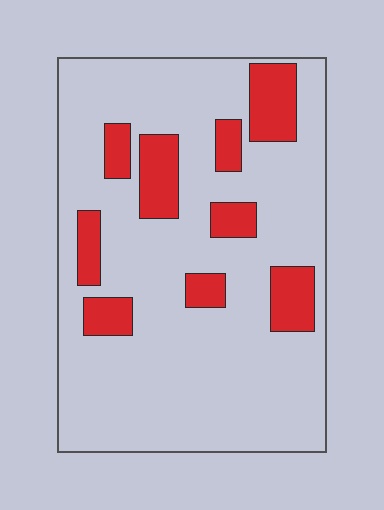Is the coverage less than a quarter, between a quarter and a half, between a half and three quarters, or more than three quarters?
Less than a quarter.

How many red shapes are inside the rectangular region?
9.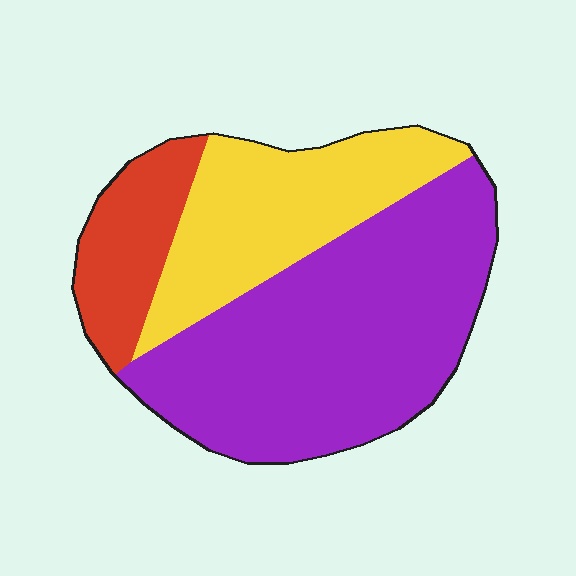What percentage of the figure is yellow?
Yellow takes up about one quarter (1/4) of the figure.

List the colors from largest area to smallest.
From largest to smallest: purple, yellow, red.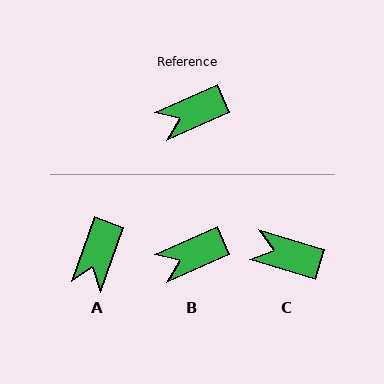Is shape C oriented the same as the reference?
No, it is off by about 41 degrees.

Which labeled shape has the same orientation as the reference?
B.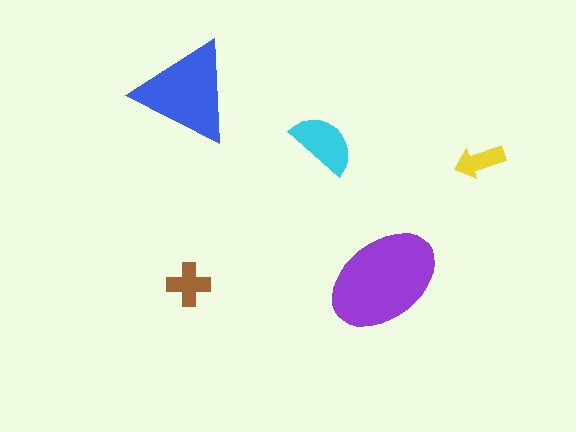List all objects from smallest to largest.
The yellow arrow, the brown cross, the cyan semicircle, the blue triangle, the purple ellipse.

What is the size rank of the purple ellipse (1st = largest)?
1st.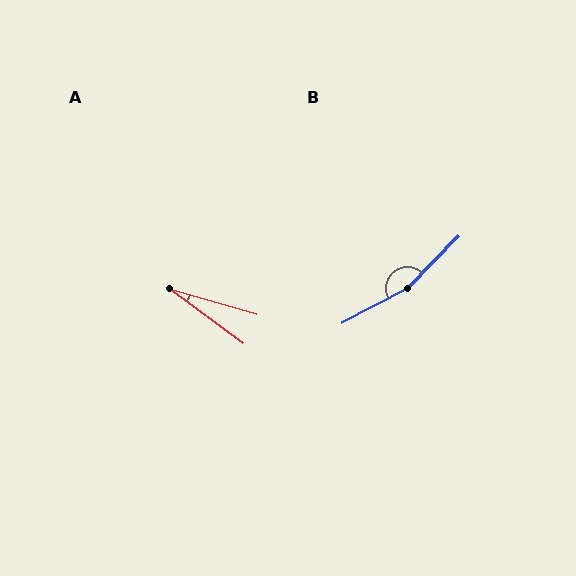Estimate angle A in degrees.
Approximately 20 degrees.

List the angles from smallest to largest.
A (20°), B (162°).